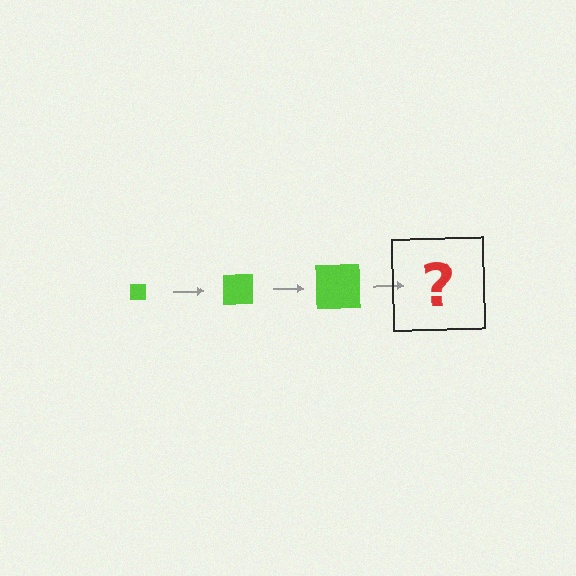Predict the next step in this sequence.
The next step is a lime square, larger than the previous one.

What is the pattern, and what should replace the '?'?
The pattern is that the square gets progressively larger each step. The '?' should be a lime square, larger than the previous one.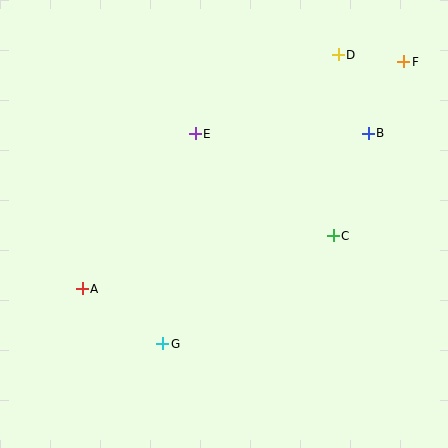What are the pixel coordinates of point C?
Point C is at (333, 236).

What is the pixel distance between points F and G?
The distance between F and G is 371 pixels.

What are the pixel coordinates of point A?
Point A is at (82, 289).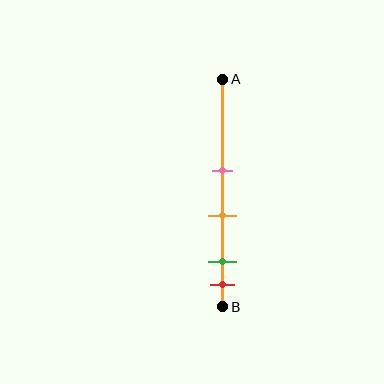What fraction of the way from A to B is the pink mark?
The pink mark is approximately 40% (0.4) of the way from A to B.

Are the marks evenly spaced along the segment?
No, the marks are not evenly spaced.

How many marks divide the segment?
There are 4 marks dividing the segment.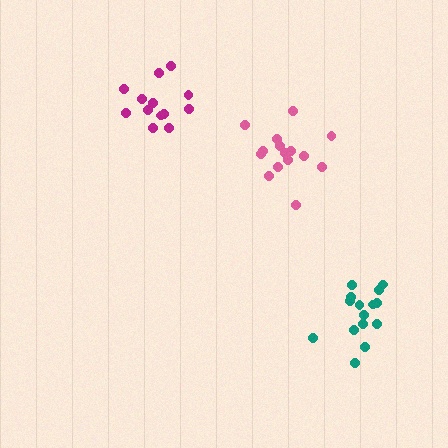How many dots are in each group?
Group 1: 15 dots, Group 2: 13 dots, Group 3: 15 dots (43 total).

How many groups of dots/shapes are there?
There are 3 groups.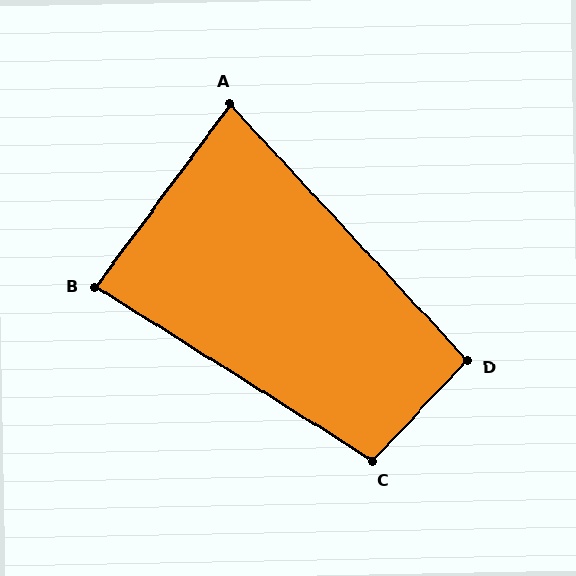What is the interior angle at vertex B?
Approximately 86 degrees (approximately right).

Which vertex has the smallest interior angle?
A, at approximately 79 degrees.